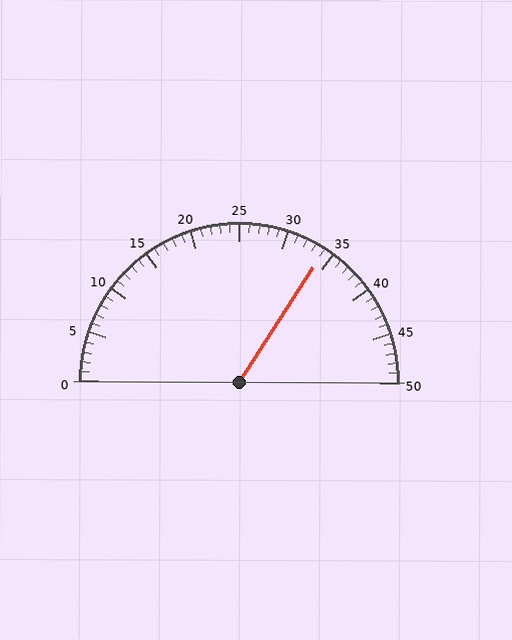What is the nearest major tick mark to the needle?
The nearest major tick mark is 35.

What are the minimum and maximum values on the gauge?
The gauge ranges from 0 to 50.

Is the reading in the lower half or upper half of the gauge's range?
The reading is in the upper half of the range (0 to 50).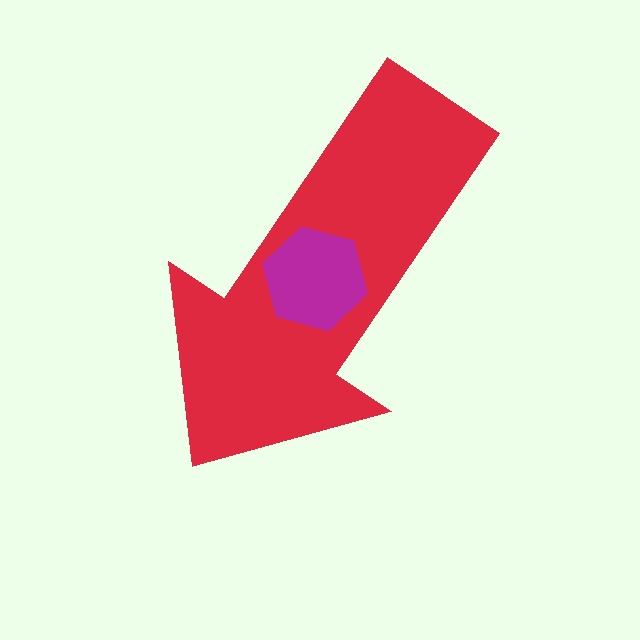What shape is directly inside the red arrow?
The magenta hexagon.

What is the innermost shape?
The magenta hexagon.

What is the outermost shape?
The red arrow.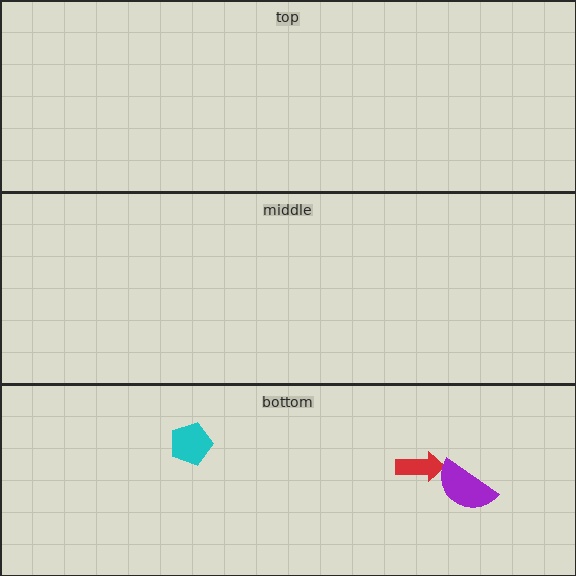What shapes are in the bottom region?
The red arrow, the cyan pentagon, the purple semicircle.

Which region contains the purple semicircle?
The bottom region.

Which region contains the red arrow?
The bottom region.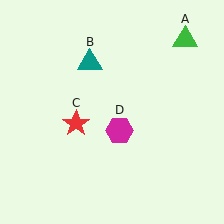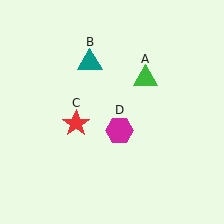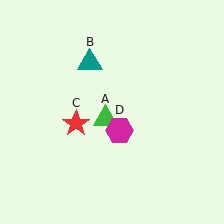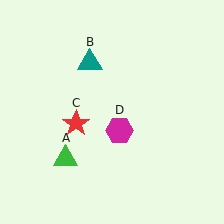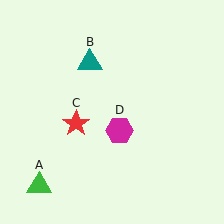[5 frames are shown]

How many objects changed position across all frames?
1 object changed position: green triangle (object A).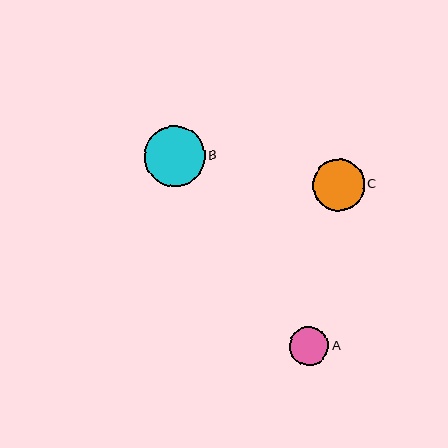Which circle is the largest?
Circle B is the largest with a size of approximately 61 pixels.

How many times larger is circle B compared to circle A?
Circle B is approximately 1.6 times the size of circle A.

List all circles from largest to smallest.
From largest to smallest: B, C, A.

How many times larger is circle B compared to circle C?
Circle B is approximately 1.2 times the size of circle C.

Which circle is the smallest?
Circle A is the smallest with a size of approximately 39 pixels.